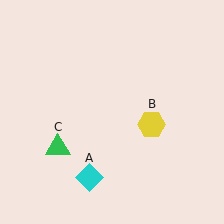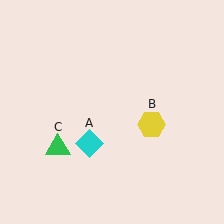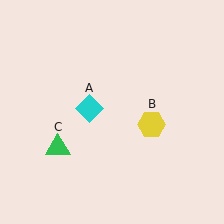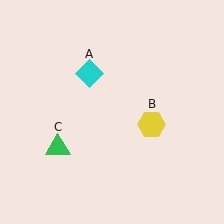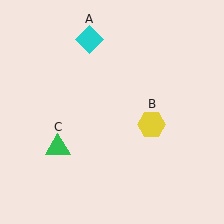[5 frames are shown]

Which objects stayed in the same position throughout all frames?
Yellow hexagon (object B) and green triangle (object C) remained stationary.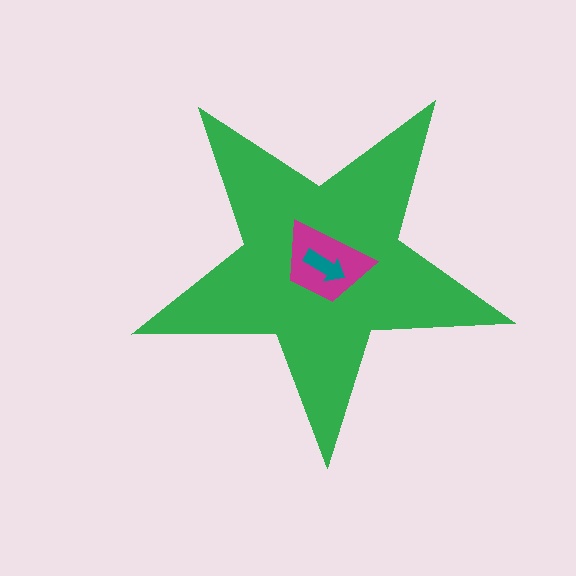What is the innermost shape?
The teal arrow.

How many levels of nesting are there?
3.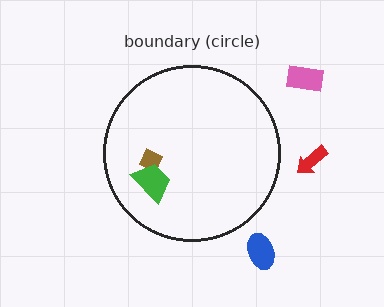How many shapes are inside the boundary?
2 inside, 3 outside.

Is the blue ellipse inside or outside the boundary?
Outside.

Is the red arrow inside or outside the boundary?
Outside.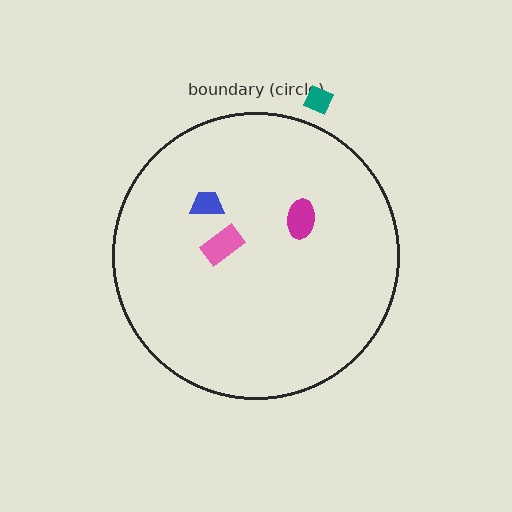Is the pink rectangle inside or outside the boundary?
Inside.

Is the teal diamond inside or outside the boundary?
Outside.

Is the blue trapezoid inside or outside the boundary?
Inside.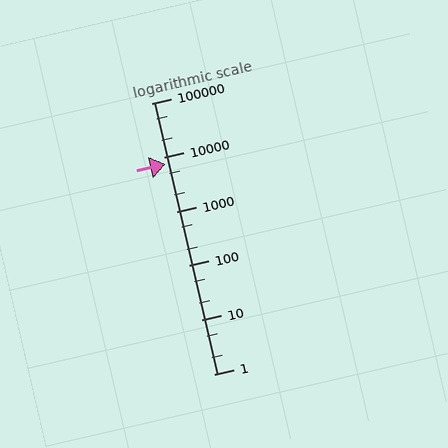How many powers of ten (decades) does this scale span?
The scale spans 5 decades, from 1 to 100000.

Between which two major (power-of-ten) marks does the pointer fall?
The pointer is between 1000 and 10000.